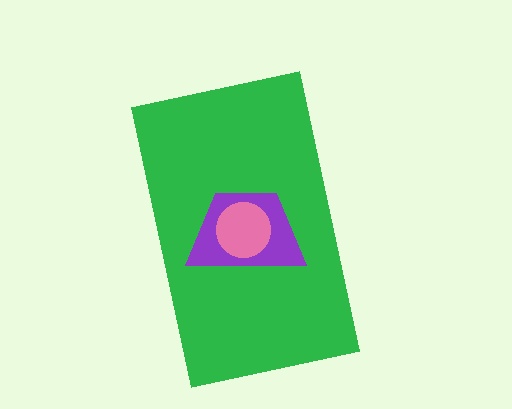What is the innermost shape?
The pink circle.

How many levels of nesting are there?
3.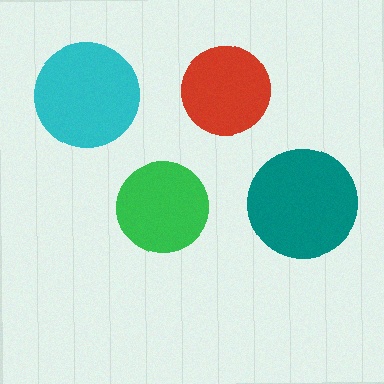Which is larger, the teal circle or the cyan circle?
The teal one.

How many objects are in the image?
There are 4 objects in the image.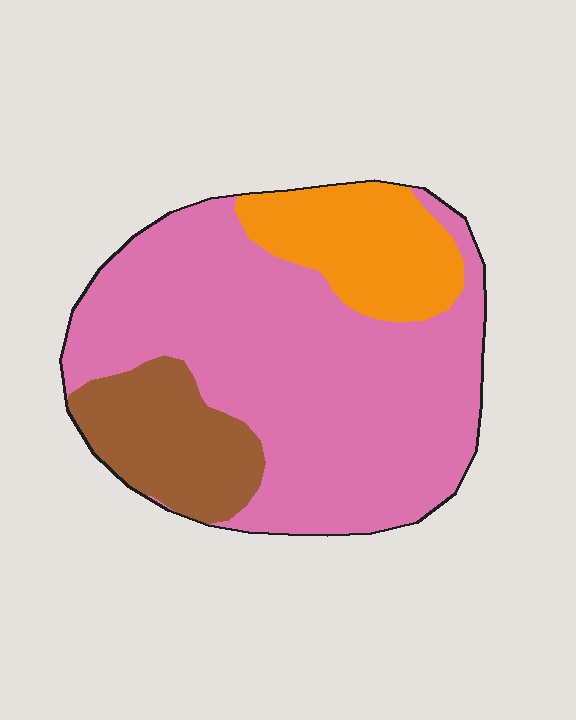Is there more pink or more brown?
Pink.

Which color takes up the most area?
Pink, at roughly 65%.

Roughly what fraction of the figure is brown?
Brown takes up less than a quarter of the figure.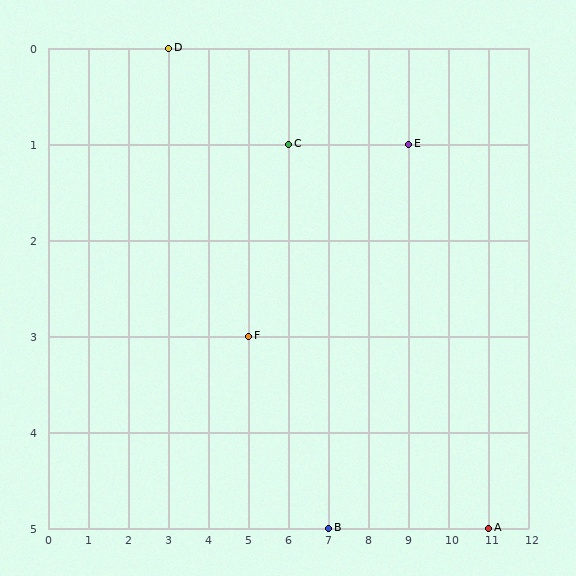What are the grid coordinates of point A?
Point A is at grid coordinates (11, 5).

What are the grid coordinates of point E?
Point E is at grid coordinates (9, 1).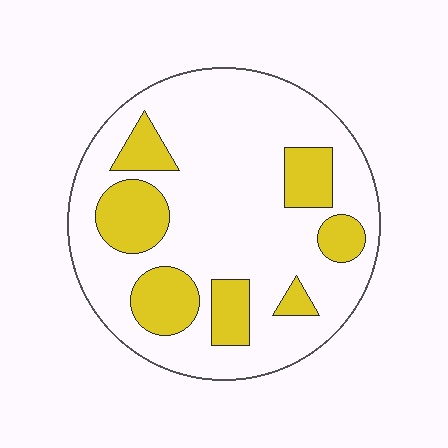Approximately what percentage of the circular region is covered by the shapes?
Approximately 25%.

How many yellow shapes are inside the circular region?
7.